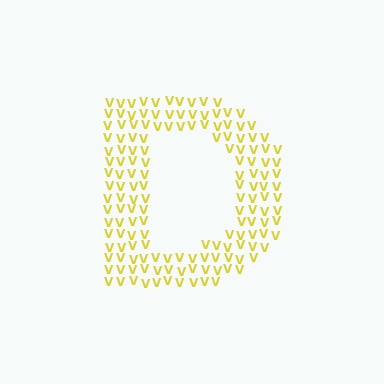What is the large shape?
The large shape is the letter D.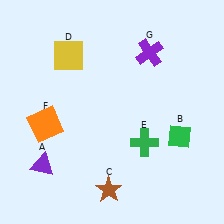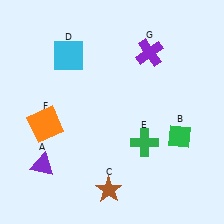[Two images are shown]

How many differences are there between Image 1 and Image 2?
There is 1 difference between the two images.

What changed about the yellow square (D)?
In Image 1, D is yellow. In Image 2, it changed to cyan.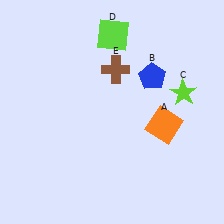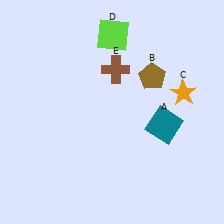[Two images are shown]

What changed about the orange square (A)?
In Image 1, A is orange. In Image 2, it changed to teal.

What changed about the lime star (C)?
In Image 1, C is lime. In Image 2, it changed to orange.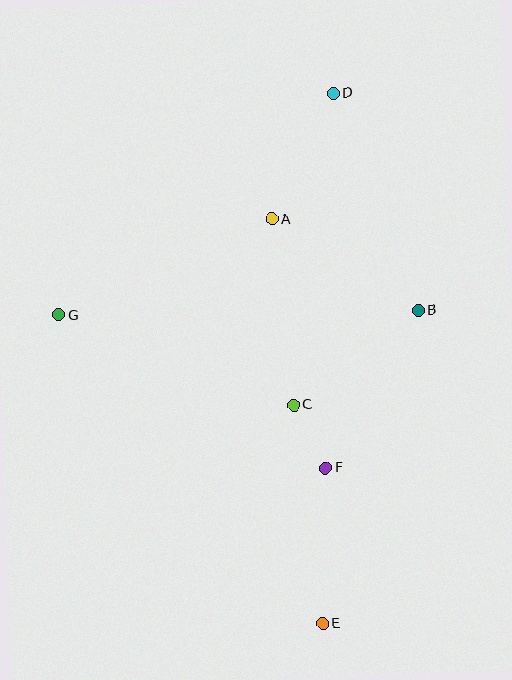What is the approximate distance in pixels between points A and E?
The distance between A and E is approximately 408 pixels.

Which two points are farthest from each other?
Points D and E are farthest from each other.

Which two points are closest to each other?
Points C and F are closest to each other.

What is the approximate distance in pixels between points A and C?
The distance between A and C is approximately 187 pixels.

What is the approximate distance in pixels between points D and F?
The distance between D and F is approximately 375 pixels.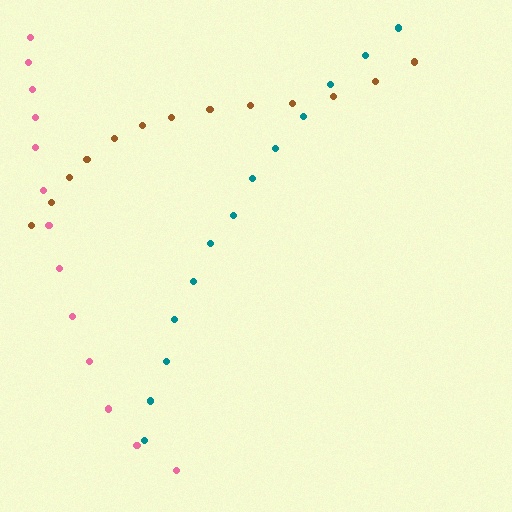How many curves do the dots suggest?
There are 3 distinct paths.